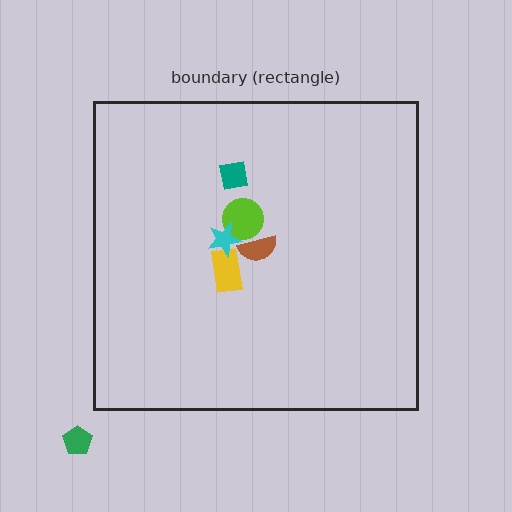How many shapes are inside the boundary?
5 inside, 1 outside.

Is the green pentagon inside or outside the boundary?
Outside.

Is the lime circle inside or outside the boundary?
Inside.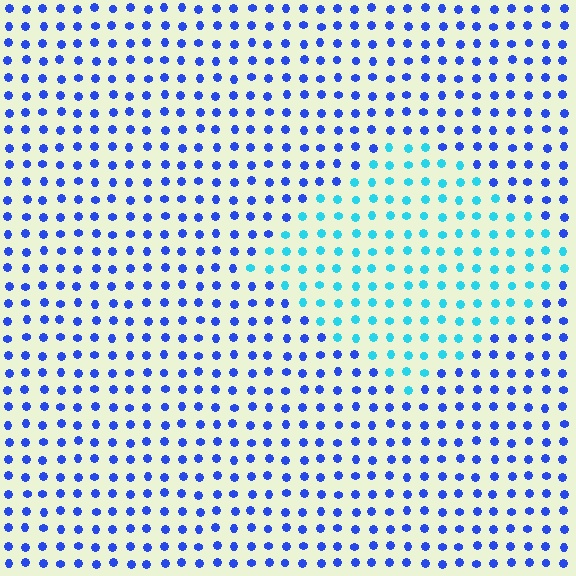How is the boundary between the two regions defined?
The boundary is defined purely by a slight shift in hue (about 44 degrees). Spacing, size, and orientation are identical on both sides.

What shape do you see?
I see a diamond.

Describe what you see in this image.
The image is filled with small blue elements in a uniform arrangement. A diamond-shaped region is visible where the elements are tinted to a slightly different hue, forming a subtle color boundary.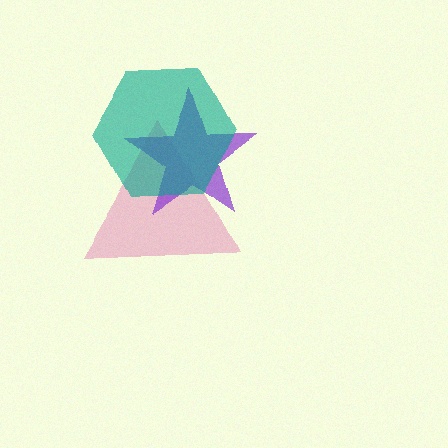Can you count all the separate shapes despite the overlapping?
Yes, there are 3 separate shapes.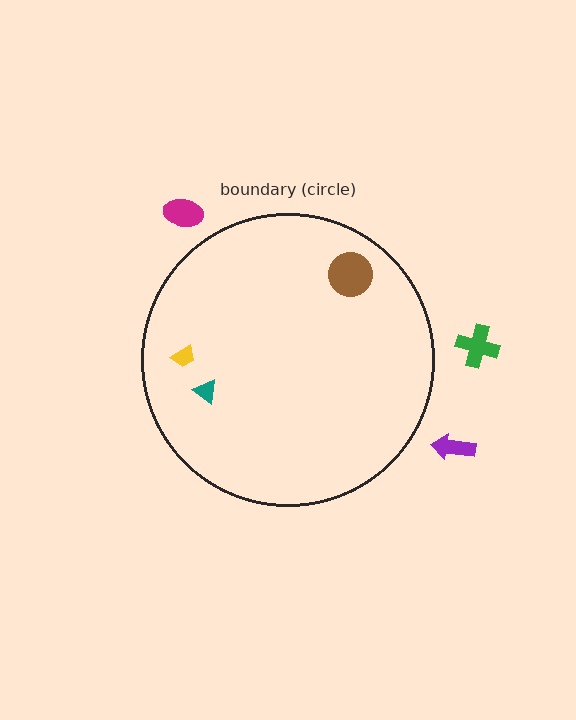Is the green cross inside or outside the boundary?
Outside.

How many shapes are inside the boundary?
3 inside, 3 outside.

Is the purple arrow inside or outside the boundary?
Outside.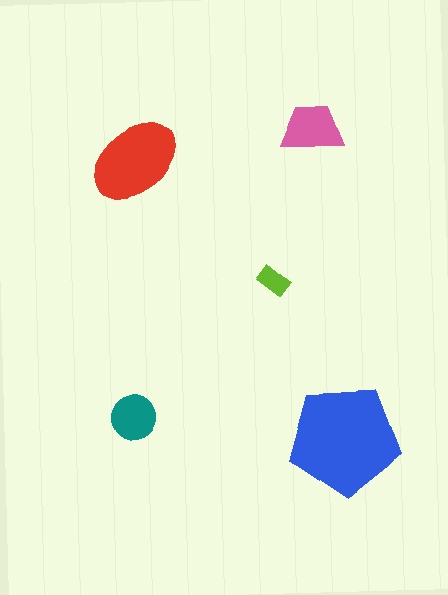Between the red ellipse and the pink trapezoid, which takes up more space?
The red ellipse.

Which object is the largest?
The blue pentagon.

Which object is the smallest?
The lime rectangle.